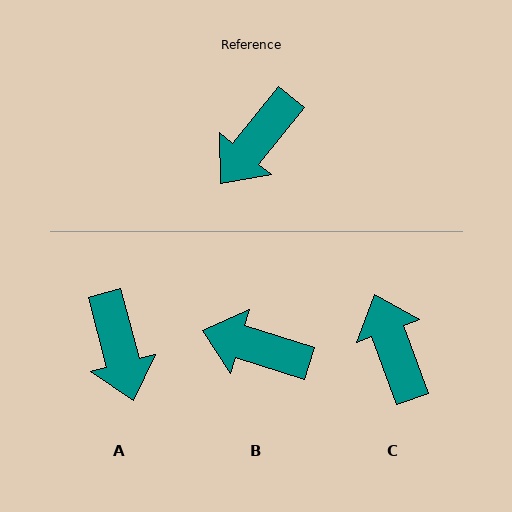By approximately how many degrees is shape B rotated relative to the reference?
Approximately 68 degrees clockwise.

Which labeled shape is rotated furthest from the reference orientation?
C, about 121 degrees away.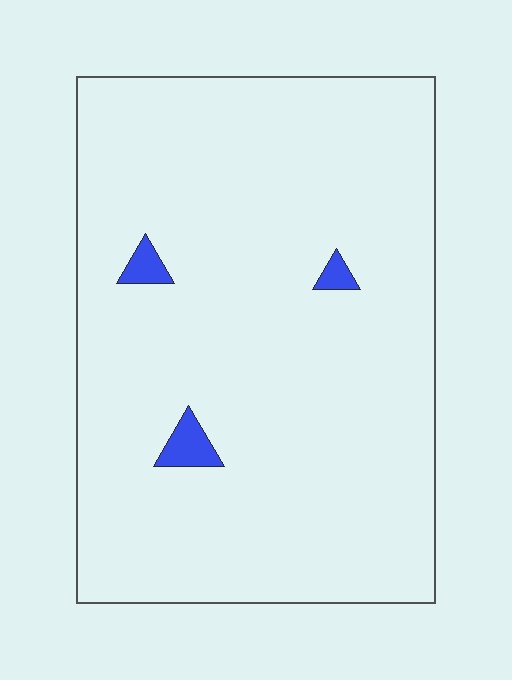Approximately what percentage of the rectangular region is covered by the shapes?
Approximately 5%.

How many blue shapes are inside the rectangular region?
3.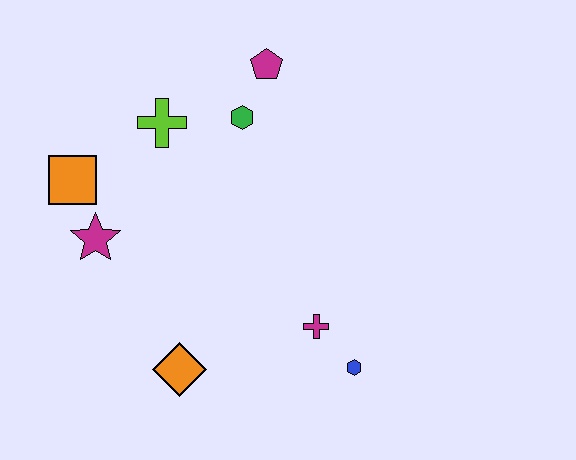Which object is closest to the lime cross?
The green hexagon is closest to the lime cross.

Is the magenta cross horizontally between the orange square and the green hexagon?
No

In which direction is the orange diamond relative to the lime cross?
The orange diamond is below the lime cross.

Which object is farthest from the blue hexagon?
The orange square is farthest from the blue hexagon.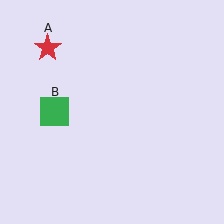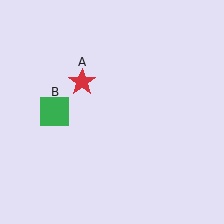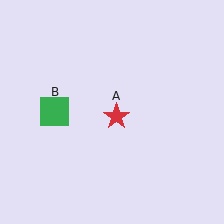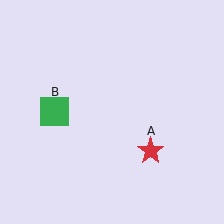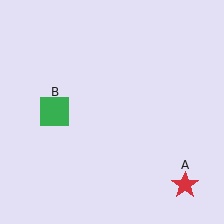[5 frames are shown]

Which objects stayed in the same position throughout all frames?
Green square (object B) remained stationary.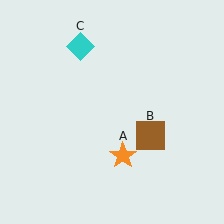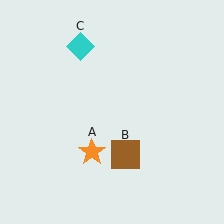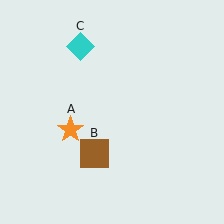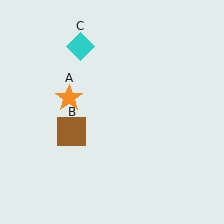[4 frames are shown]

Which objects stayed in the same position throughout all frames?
Cyan diamond (object C) remained stationary.